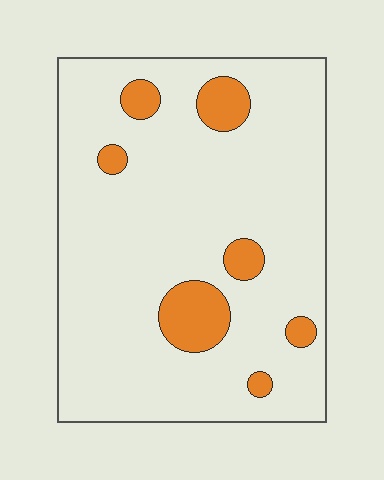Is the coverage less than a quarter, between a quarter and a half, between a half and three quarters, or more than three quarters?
Less than a quarter.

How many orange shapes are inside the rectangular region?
7.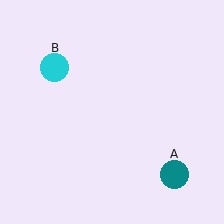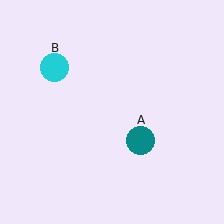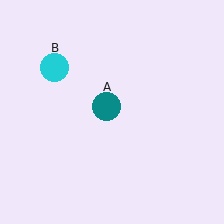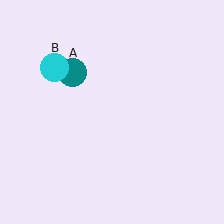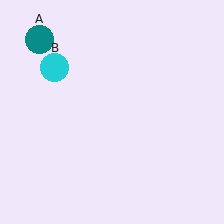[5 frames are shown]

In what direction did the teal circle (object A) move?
The teal circle (object A) moved up and to the left.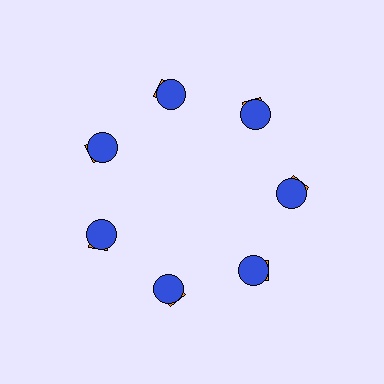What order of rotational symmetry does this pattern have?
This pattern has 7-fold rotational symmetry.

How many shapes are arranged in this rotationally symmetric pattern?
There are 14 shapes, arranged in 7 groups of 2.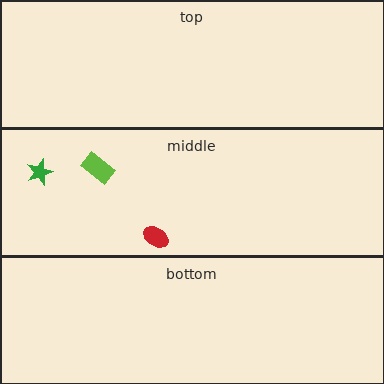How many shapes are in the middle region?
3.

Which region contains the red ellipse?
The middle region.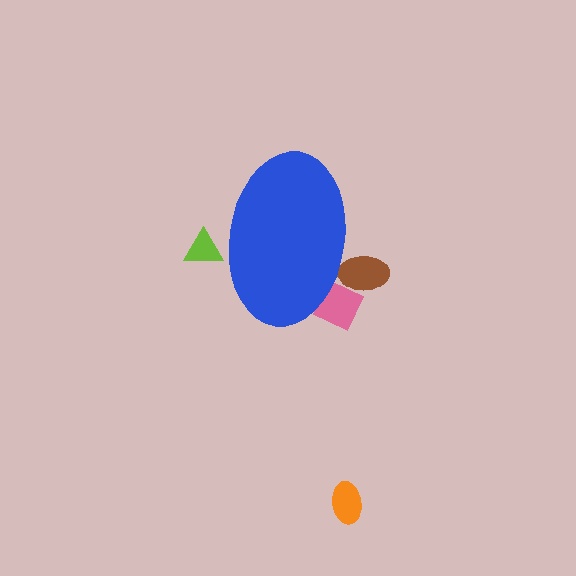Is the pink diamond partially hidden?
Yes, the pink diamond is partially hidden behind the blue ellipse.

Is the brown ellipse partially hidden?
Yes, the brown ellipse is partially hidden behind the blue ellipse.